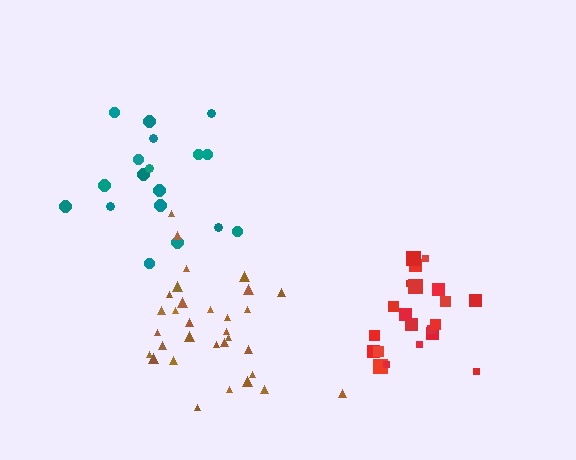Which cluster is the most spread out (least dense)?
Teal.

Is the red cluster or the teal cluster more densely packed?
Red.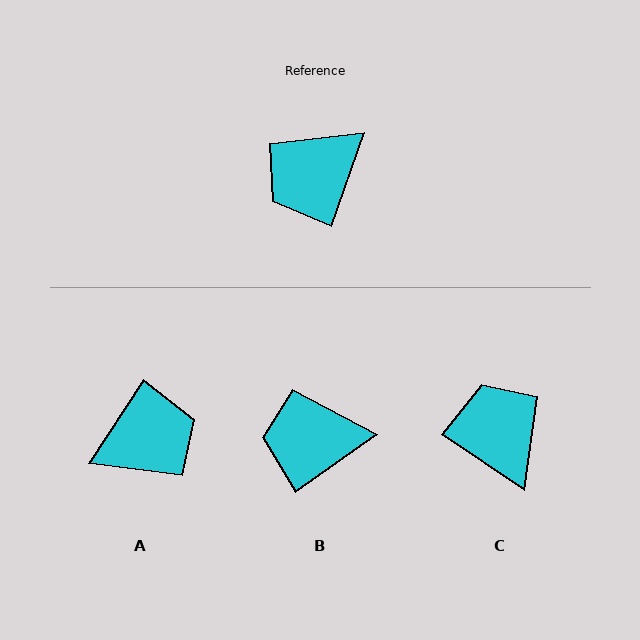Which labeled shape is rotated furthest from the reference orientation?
A, about 165 degrees away.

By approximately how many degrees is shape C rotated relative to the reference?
Approximately 105 degrees clockwise.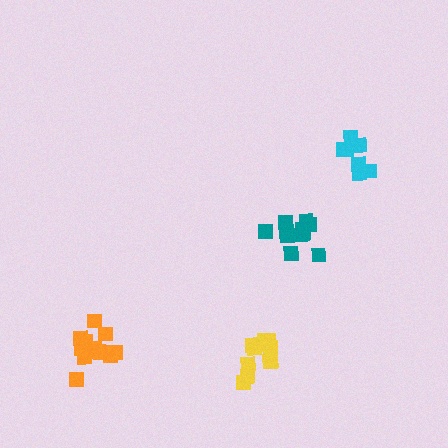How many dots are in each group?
Group 1: 12 dots, Group 2: 7 dots, Group 3: 11 dots, Group 4: 11 dots (41 total).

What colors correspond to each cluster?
The clusters are colored: orange, cyan, yellow, teal.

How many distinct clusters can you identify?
There are 4 distinct clusters.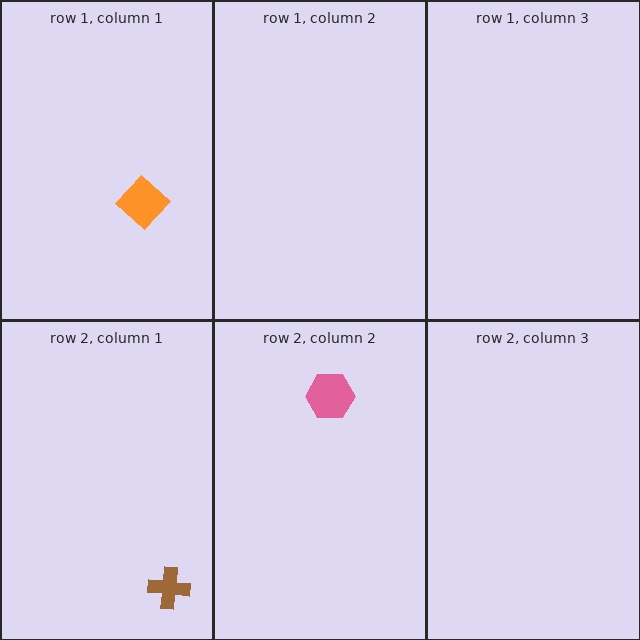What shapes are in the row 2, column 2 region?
The pink hexagon.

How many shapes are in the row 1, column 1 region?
1.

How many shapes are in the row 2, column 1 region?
1.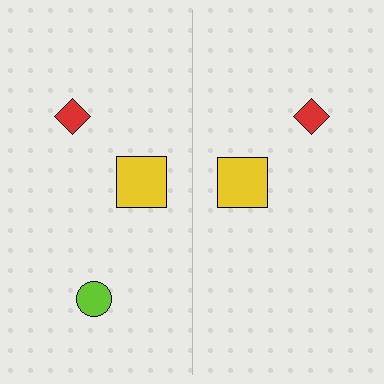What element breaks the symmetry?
A lime circle is missing from the right side.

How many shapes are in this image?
There are 5 shapes in this image.